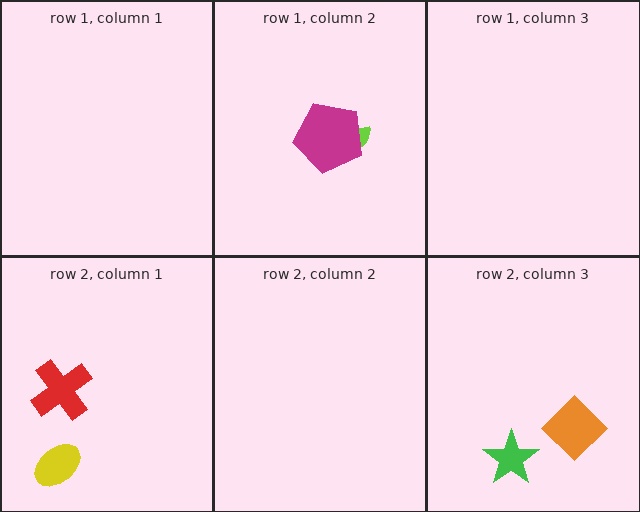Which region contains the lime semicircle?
The row 1, column 2 region.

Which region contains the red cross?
The row 2, column 1 region.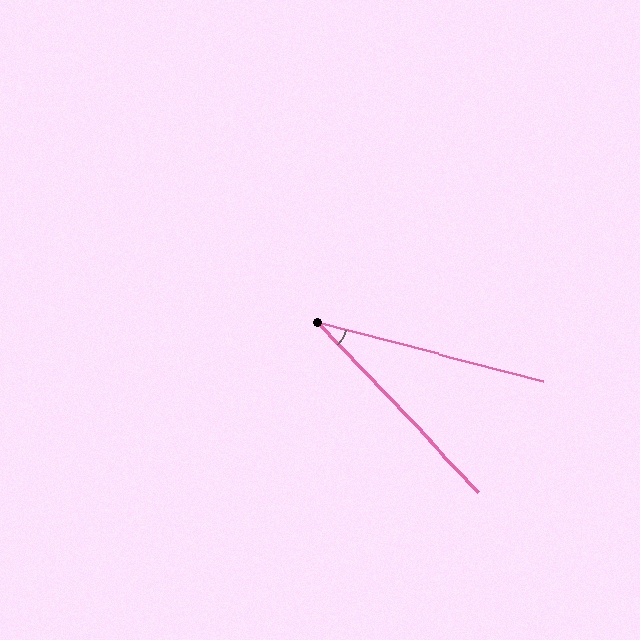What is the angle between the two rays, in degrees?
Approximately 32 degrees.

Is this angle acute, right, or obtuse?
It is acute.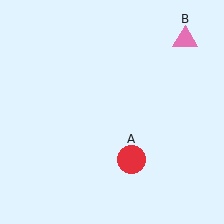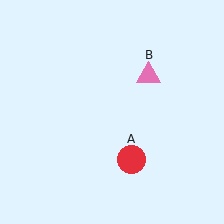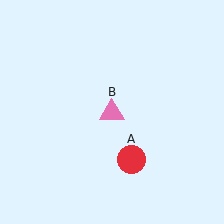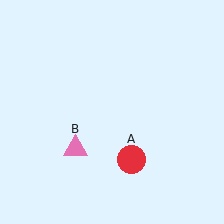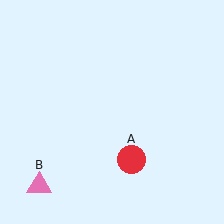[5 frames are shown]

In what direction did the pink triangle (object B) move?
The pink triangle (object B) moved down and to the left.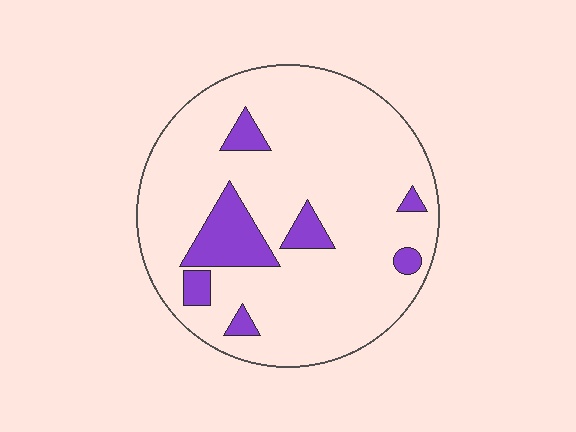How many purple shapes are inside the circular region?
7.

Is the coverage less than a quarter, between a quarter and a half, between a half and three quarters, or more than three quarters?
Less than a quarter.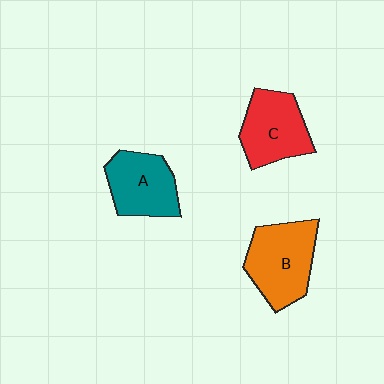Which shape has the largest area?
Shape B (orange).